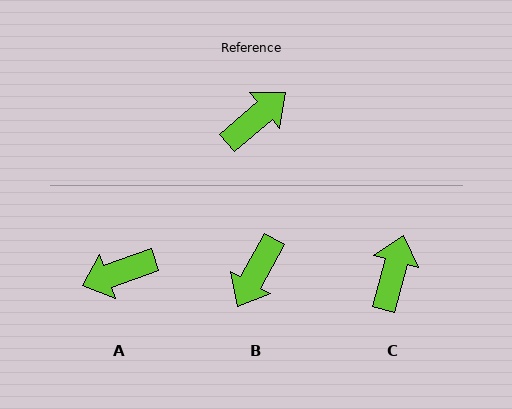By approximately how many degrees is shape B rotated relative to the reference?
Approximately 160 degrees clockwise.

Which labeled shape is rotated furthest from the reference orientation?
B, about 160 degrees away.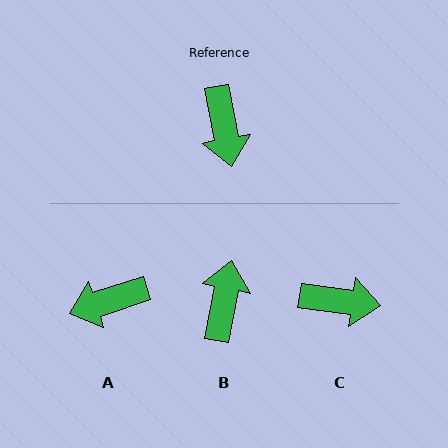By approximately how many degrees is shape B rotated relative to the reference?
Approximately 159 degrees counter-clockwise.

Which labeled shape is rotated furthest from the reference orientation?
B, about 159 degrees away.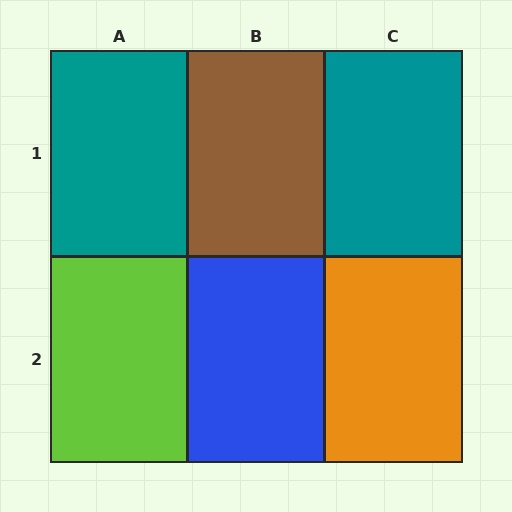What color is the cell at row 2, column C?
Orange.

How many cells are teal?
2 cells are teal.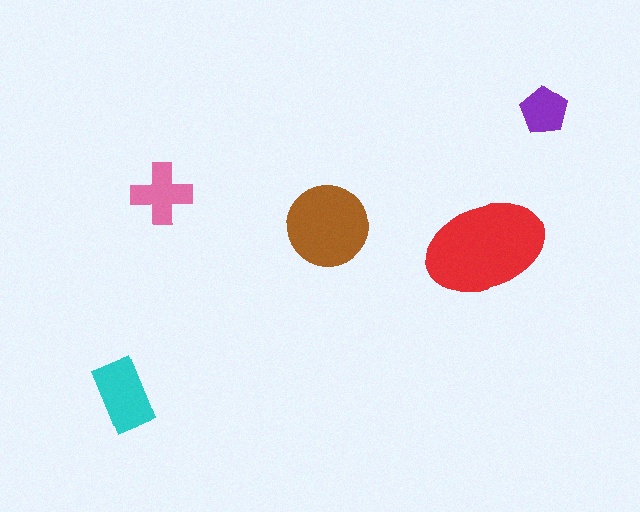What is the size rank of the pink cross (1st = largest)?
4th.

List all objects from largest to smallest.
The red ellipse, the brown circle, the cyan rectangle, the pink cross, the purple pentagon.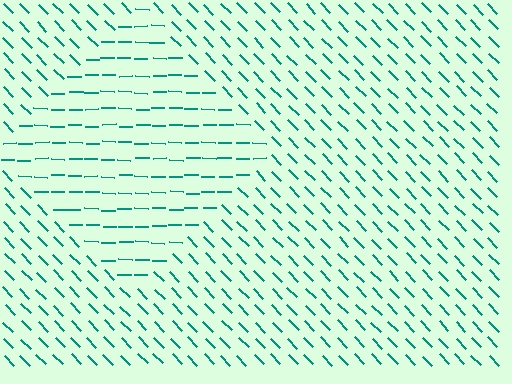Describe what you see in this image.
The image is filled with small teal line segments. A diamond region in the image has lines oriented differently from the surrounding lines, creating a visible texture boundary.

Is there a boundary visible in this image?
Yes, there is a texture boundary formed by a change in line orientation.